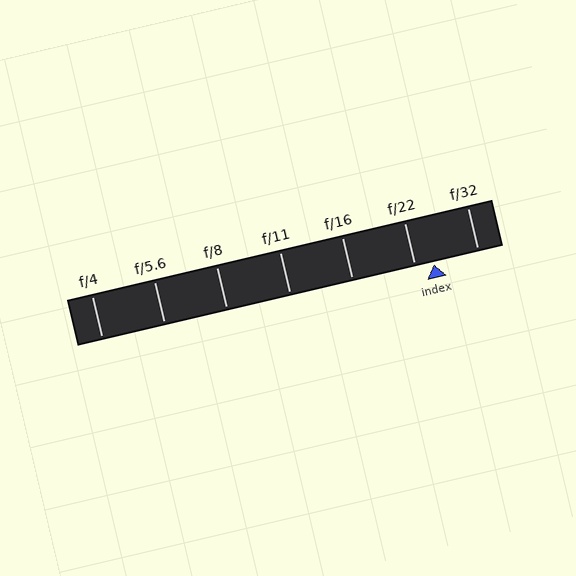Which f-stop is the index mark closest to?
The index mark is closest to f/22.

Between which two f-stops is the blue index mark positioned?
The index mark is between f/22 and f/32.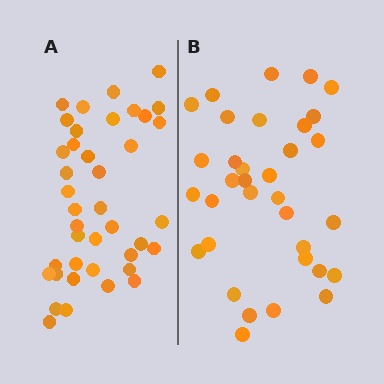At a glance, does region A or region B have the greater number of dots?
Region A (the left region) has more dots.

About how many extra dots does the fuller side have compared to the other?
Region A has about 6 more dots than region B.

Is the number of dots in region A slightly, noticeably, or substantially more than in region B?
Region A has only slightly more — the two regions are fairly close. The ratio is roughly 1.2 to 1.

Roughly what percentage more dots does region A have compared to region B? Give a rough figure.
About 20% more.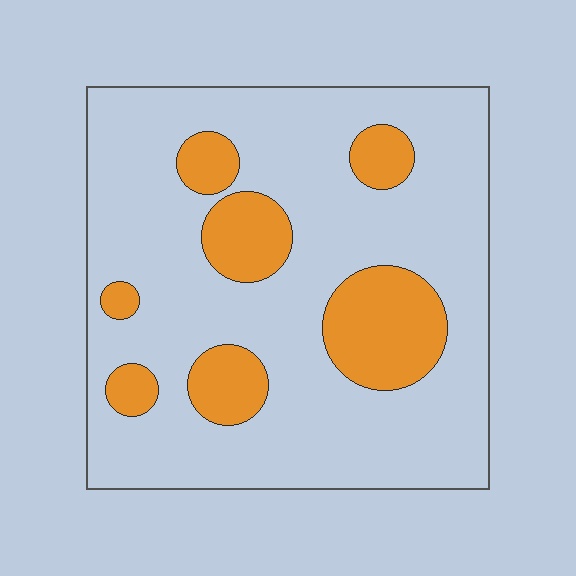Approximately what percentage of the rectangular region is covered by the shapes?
Approximately 20%.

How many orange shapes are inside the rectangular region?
7.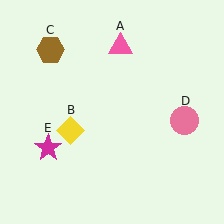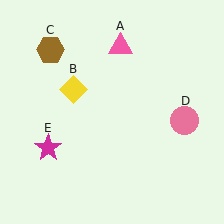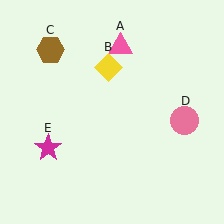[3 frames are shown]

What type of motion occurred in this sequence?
The yellow diamond (object B) rotated clockwise around the center of the scene.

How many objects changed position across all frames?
1 object changed position: yellow diamond (object B).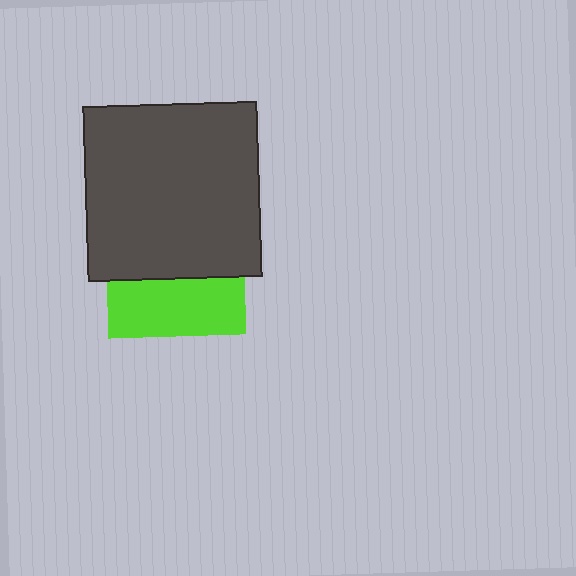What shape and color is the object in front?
The object in front is a dark gray square.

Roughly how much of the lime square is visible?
A small part of it is visible (roughly 42%).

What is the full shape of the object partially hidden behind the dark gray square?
The partially hidden object is a lime square.